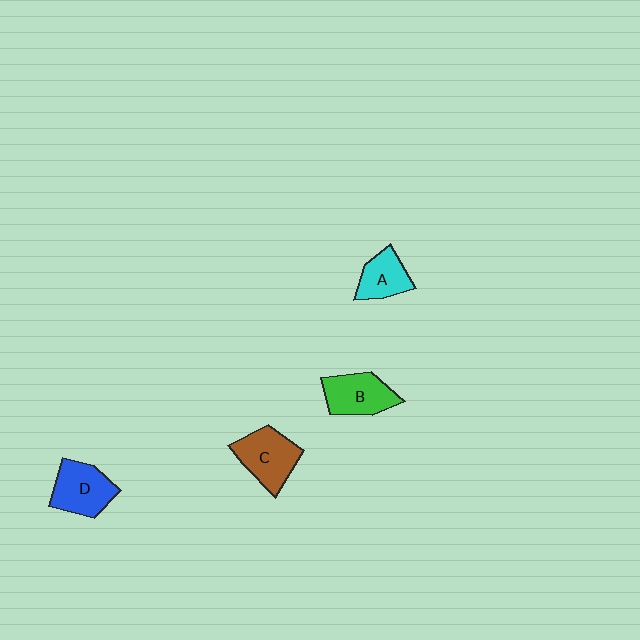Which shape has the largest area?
Shape C (brown).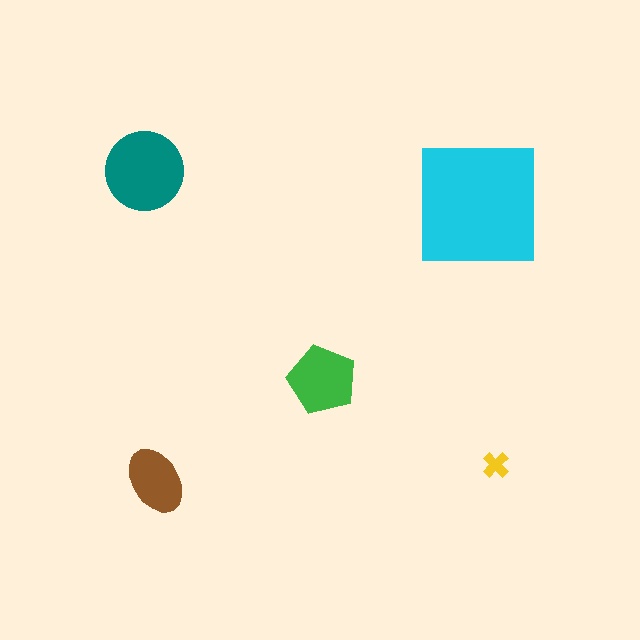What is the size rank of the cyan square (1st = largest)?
1st.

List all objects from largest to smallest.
The cyan square, the teal circle, the green pentagon, the brown ellipse, the yellow cross.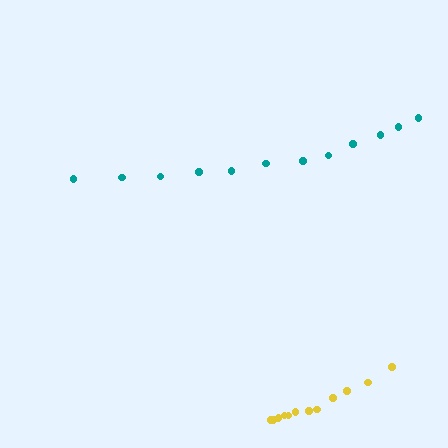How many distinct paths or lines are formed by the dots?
There are 2 distinct paths.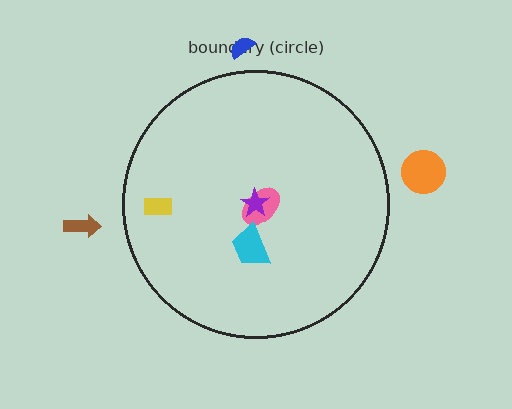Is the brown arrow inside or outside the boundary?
Outside.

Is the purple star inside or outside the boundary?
Inside.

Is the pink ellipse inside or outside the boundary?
Inside.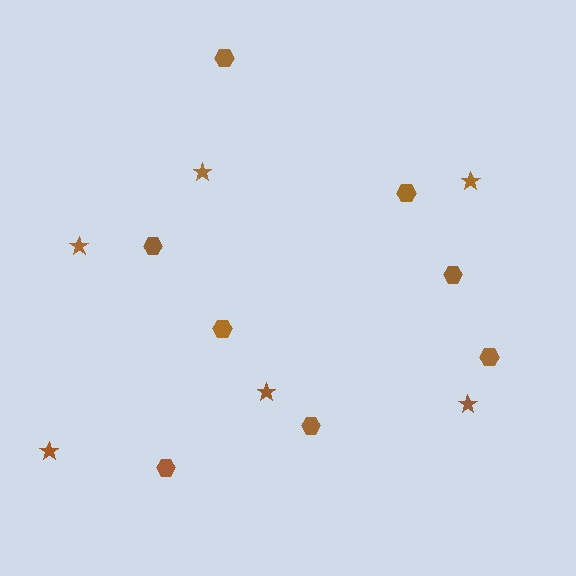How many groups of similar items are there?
There are 2 groups: one group of stars (6) and one group of hexagons (8).